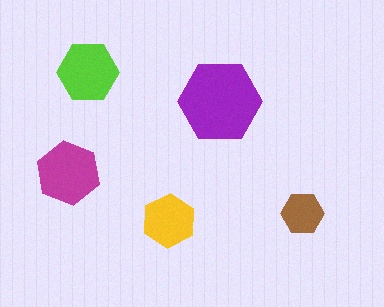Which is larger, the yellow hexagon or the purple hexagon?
The purple one.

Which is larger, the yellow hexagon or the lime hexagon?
The lime one.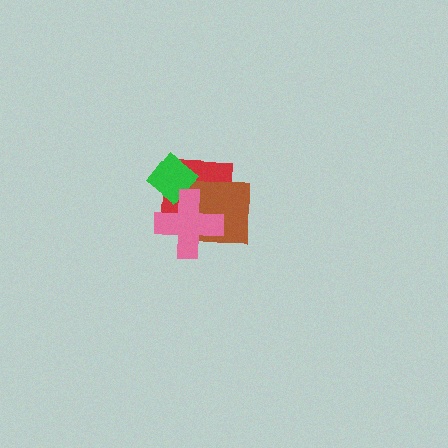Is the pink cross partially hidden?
No, no other shape covers it.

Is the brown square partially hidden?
Yes, it is partially covered by another shape.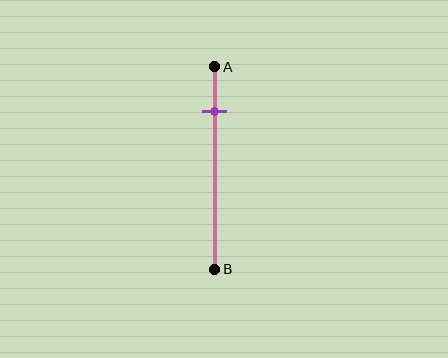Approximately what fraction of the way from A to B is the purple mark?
The purple mark is approximately 20% of the way from A to B.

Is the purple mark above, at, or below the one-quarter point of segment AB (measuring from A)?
The purple mark is approximately at the one-quarter point of segment AB.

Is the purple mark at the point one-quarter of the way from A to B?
Yes, the mark is approximately at the one-quarter point.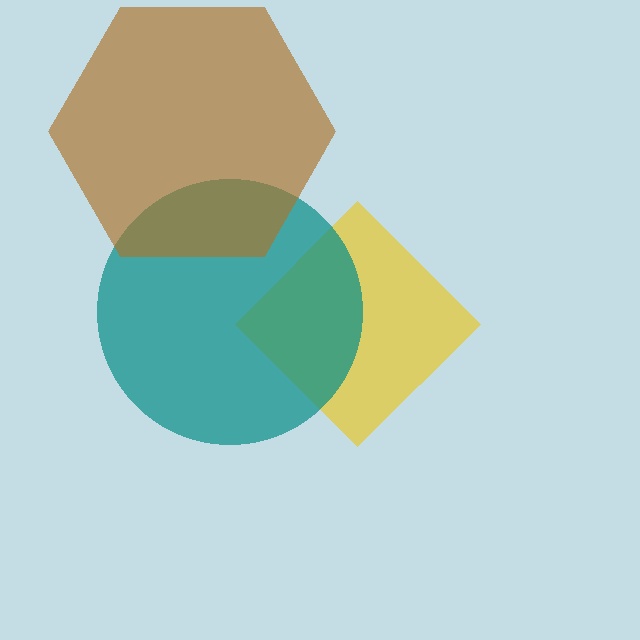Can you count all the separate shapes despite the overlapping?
Yes, there are 3 separate shapes.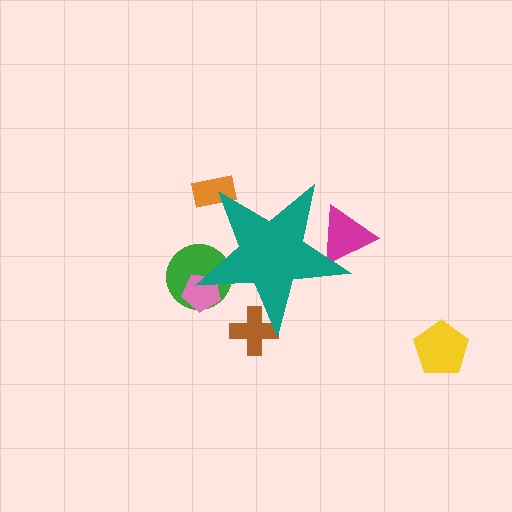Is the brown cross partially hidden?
Yes, the brown cross is partially hidden behind the teal star.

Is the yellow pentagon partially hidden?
No, the yellow pentagon is fully visible.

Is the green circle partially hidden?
Yes, the green circle is partially hidden behind the teal star.